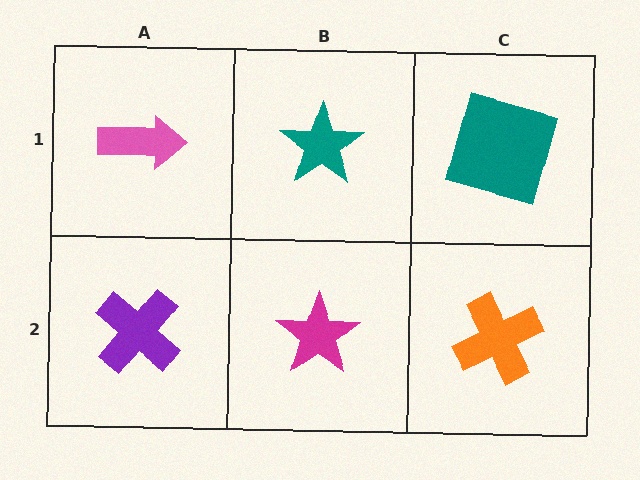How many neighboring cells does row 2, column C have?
2.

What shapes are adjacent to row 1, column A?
A purple cross (row 2, column A), a teal star (row 1, column B).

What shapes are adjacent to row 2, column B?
A teal star (row 1, column B), a purple cross (row 2, column A), an orange cross (row 2, column C).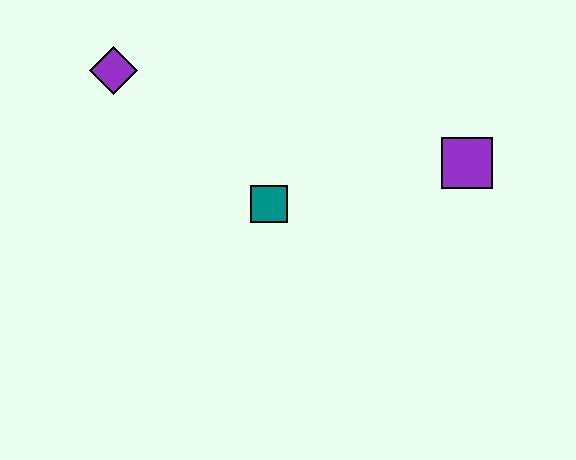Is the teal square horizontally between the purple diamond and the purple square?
Yes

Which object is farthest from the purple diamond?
The purple square is farthest from the purple diamond.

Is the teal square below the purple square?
Yes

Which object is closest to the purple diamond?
The teal square is closest to the purple diamond.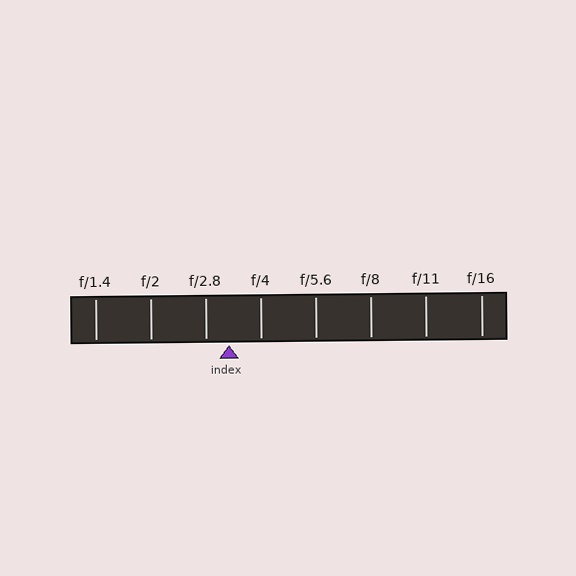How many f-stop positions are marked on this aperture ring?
There are 8 f-stop positions marked.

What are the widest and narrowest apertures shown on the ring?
The widest aperture shown is f/1.4 and the narrowest is f/16.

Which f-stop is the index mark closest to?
The index mark is closest to f/2.8.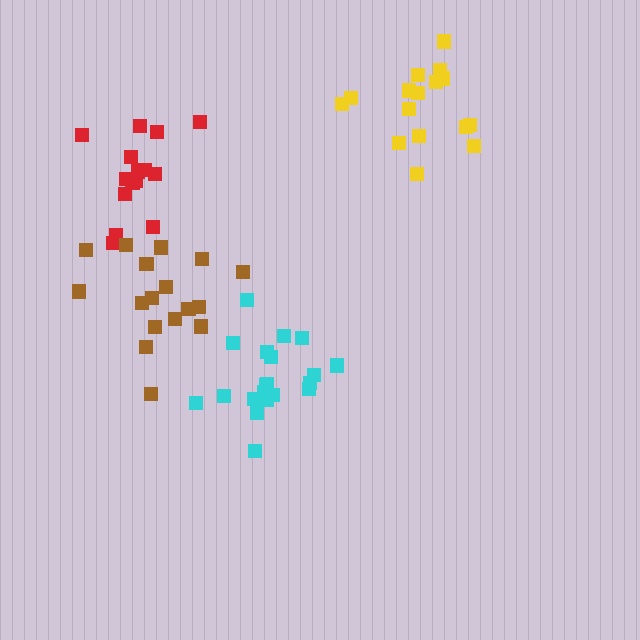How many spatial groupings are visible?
There are 4 spatial groupings.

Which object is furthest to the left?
The red cluster is leftmost.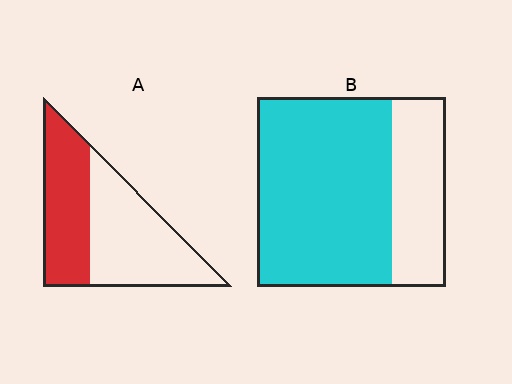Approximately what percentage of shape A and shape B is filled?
A is approximately 45% and B is approximately 70%.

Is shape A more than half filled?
No.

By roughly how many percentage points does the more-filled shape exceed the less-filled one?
By roughly 30 percentage points (B over A).